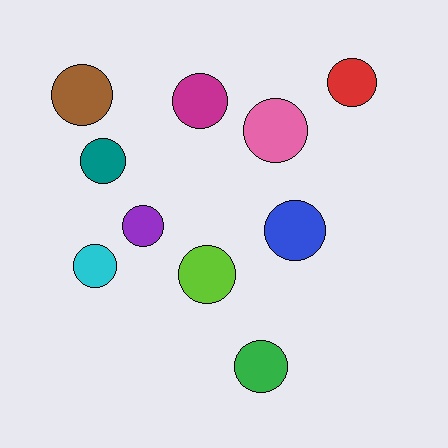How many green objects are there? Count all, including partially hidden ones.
There is 1 green object.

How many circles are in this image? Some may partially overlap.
There are 10 circles.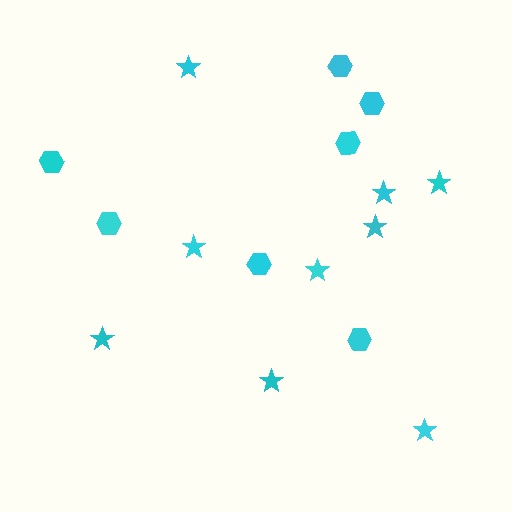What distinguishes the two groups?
There are 2 groups: one group of stars (9) and one group of hexagons (7).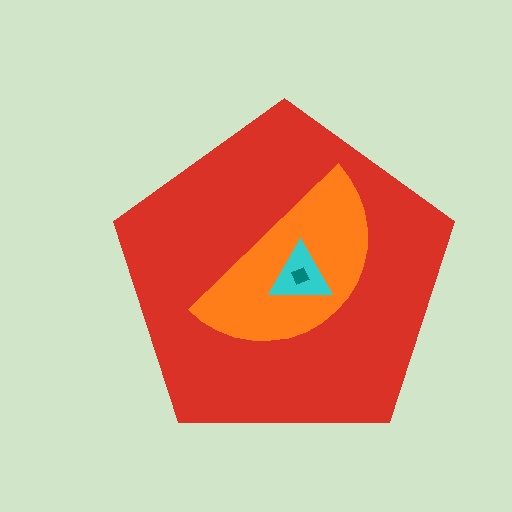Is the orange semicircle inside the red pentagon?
Yes.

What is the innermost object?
The teal diamond.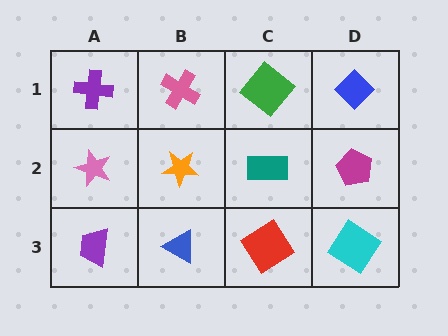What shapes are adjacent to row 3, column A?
A pink star (row 2, column A), a blue triangle (row 3, column B).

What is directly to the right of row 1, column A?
A pink cross.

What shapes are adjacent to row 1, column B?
An orange star (row 2, column B), a purple cross (row 1, column A), a green diamond (row 1, column C).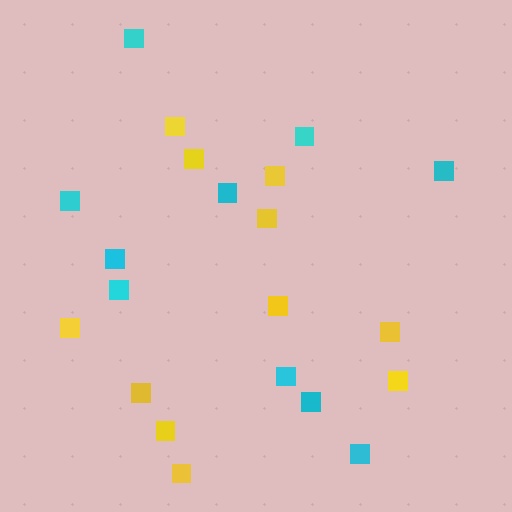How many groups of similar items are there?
There are 2 groups: one group of yellow squares (11) and one group of cyan squares (10).